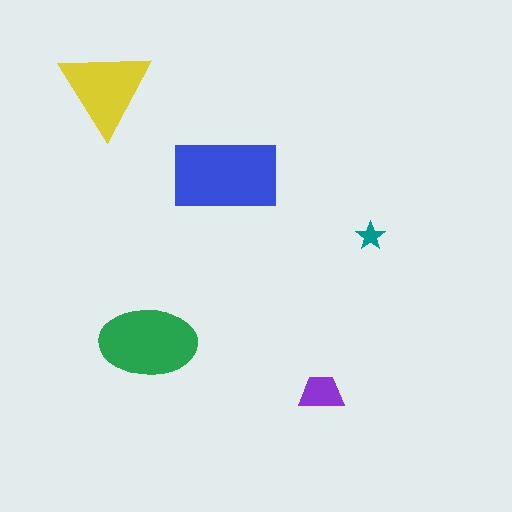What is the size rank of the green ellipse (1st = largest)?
2nd.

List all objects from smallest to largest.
The teal star, the purple trapezoid, the yellow triangle, the green ellipse, the blue rectangle.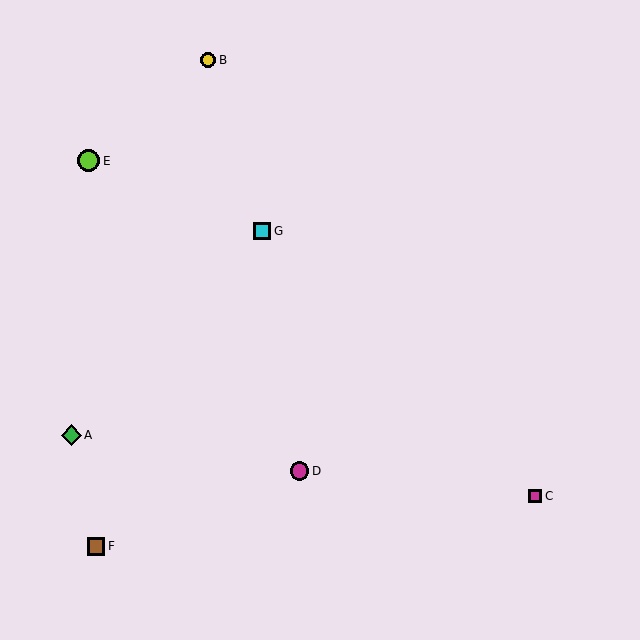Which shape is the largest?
The lime circle (labeled E) is the largest.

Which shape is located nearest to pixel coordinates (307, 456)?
The magenta circle (labeled D) at (300, 471) is nearest to that location.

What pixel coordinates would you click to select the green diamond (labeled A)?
Click at (71, 435) to select the green diamond A.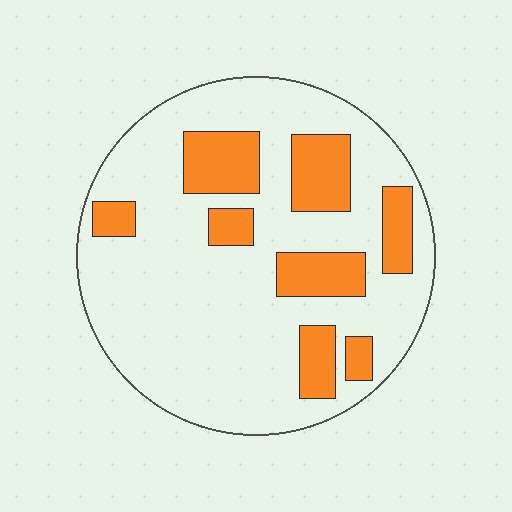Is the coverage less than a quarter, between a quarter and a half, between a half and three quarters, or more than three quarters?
Less than a quarter.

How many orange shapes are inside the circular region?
8.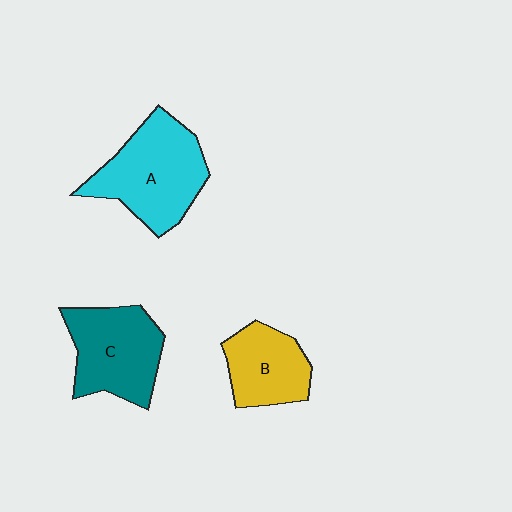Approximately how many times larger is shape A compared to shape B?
Approximately 1.6 times.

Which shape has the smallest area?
Shape B (yellow).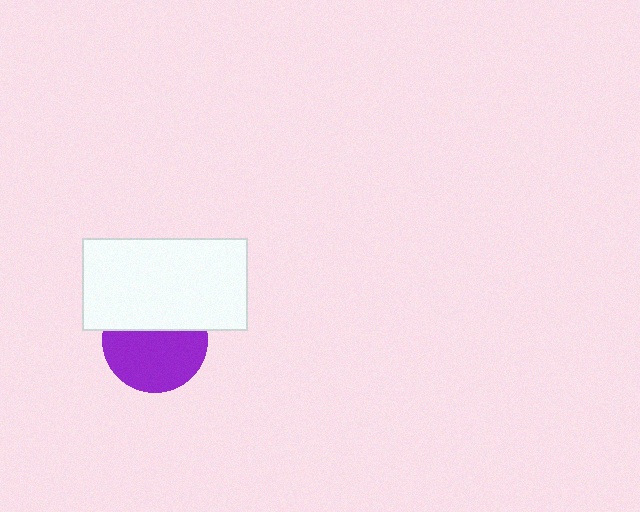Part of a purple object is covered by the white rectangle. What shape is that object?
It is a circle.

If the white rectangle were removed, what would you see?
You would see the complete purple circle.